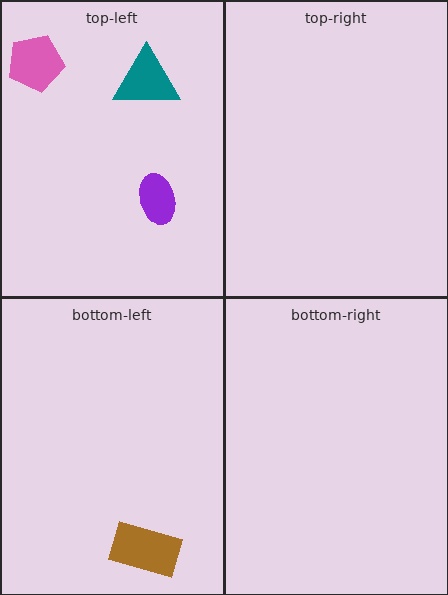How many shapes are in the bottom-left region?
1.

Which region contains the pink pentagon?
The top-left region.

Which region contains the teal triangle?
The top-left region.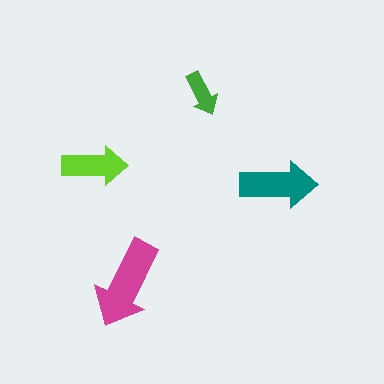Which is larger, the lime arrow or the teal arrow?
The teal one.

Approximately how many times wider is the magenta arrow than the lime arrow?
About 1.5 times wider.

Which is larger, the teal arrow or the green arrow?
The teal one.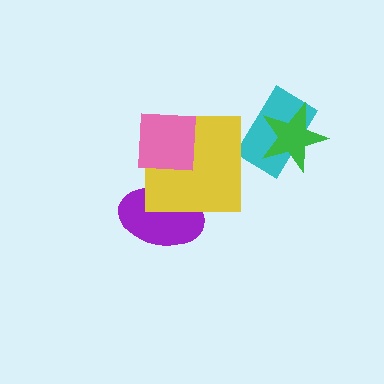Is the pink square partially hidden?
No, no other shape covers it.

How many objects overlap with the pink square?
1 object overlaps with the pink square.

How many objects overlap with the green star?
1 object overlaps with the green star.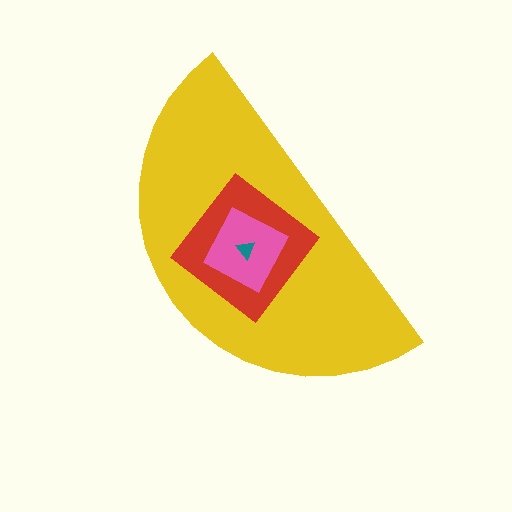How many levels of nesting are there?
4.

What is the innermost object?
The teal triangle.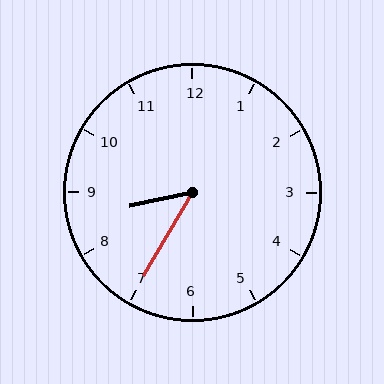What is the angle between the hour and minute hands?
Approximately 48 degrees.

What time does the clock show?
8:35.